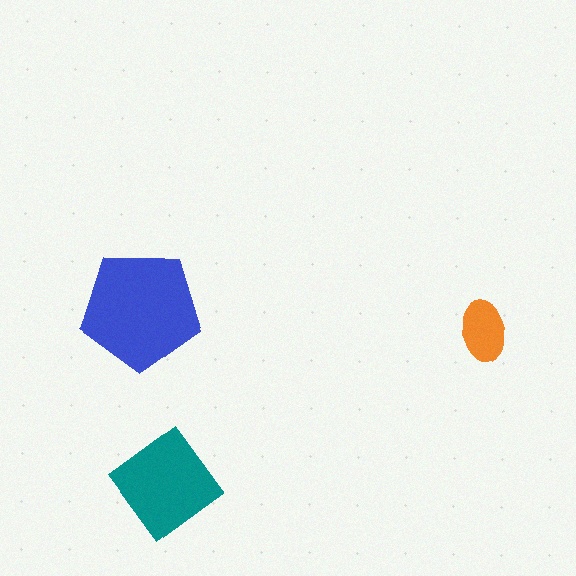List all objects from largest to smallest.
The blue pentagon, the teal diamond, the orange ellipse.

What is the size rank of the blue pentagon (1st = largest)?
1st.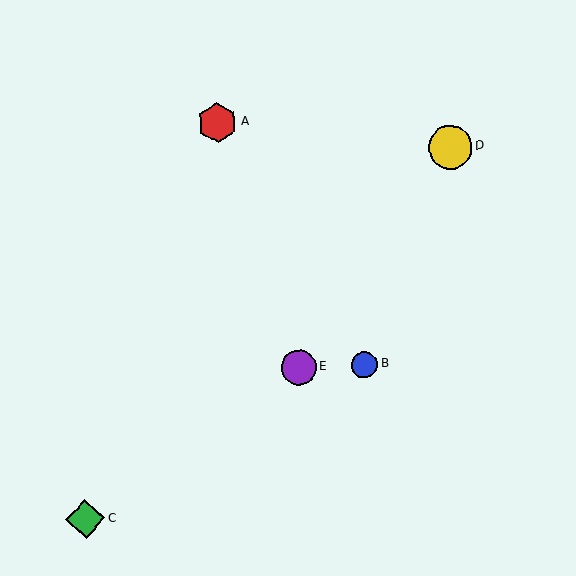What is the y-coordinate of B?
Object B is at y≈364.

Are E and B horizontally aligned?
Yes, both are at y≈368.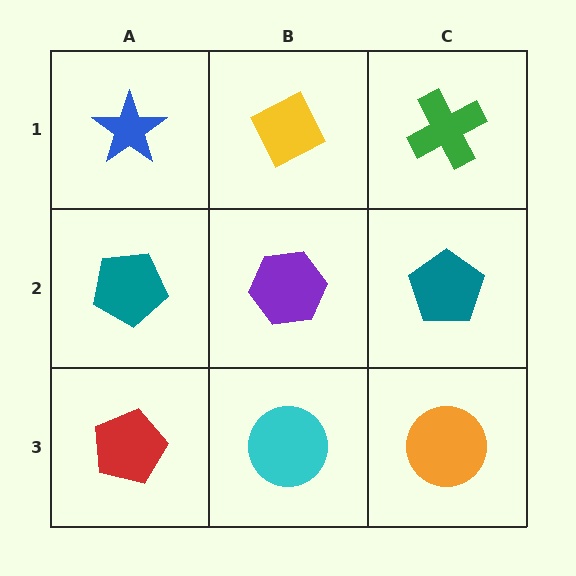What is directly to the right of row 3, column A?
A cyan circle.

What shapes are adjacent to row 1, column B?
A purple hexagon (row 2, column B), a blue star (row 1, column A), a green cross (row 1, column C).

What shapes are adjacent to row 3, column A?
A teal pentagon (row 2, column A), a cyan circle (row 3, column B).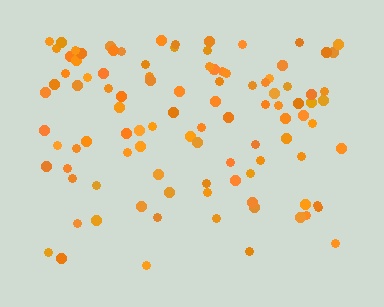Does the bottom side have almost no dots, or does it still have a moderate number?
Still a moderate number, just noticeably fewer than the top.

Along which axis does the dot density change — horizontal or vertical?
Vertical.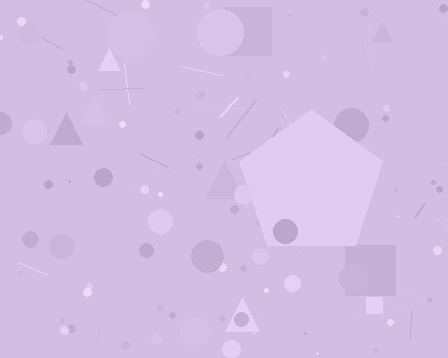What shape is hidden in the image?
A pentagon is hidden in the image.